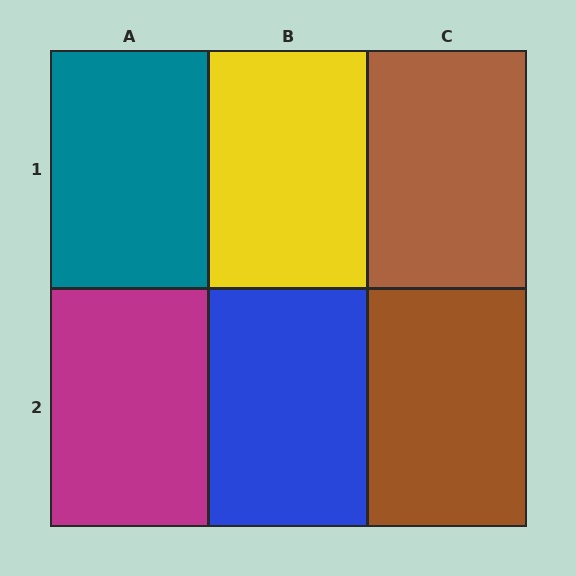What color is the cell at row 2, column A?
Magenta.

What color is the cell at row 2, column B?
Blue.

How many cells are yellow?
1 cell is yellow.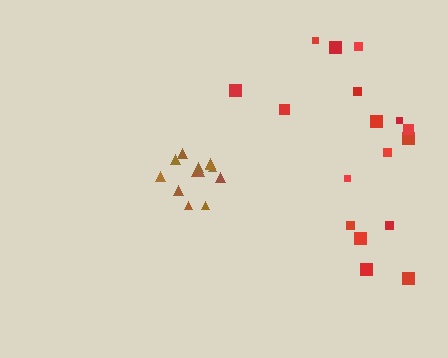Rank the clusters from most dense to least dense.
brown, red.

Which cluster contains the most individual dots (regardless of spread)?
Red (17).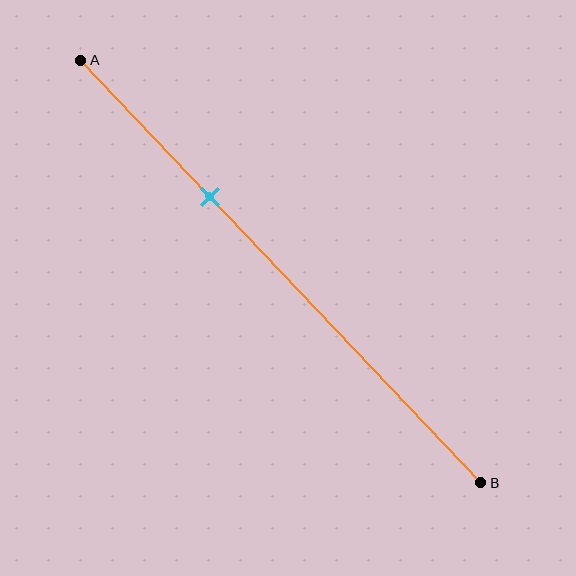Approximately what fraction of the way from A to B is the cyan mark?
The cyan mark is approximately 30% of the way from A to B.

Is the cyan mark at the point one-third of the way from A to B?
Yes, the mark is approximately at the one-third point.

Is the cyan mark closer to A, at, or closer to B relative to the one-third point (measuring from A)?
The cyan mark is approximately at the one-third point of segment AB.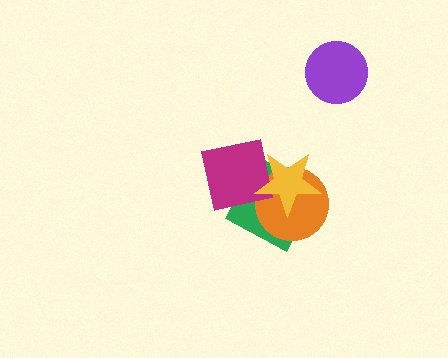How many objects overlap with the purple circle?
0 objects overlap with the purple circle.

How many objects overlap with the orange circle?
3 objects overlap with the orange circle.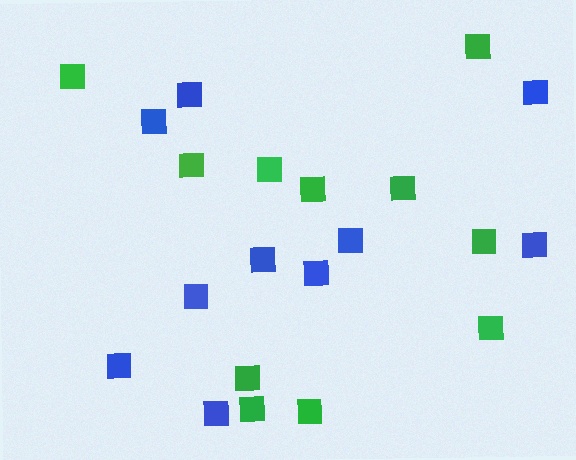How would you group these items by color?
There are 2 groups: one group of blue squares (10) and one group of green squares (11).